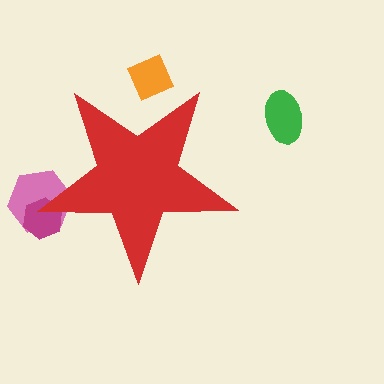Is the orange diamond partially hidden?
Yes, the orange diamond is partially hidden behind the red star.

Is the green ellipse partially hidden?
No, the green ellipse is fully visible.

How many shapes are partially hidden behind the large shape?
3 shapes are partially hidden.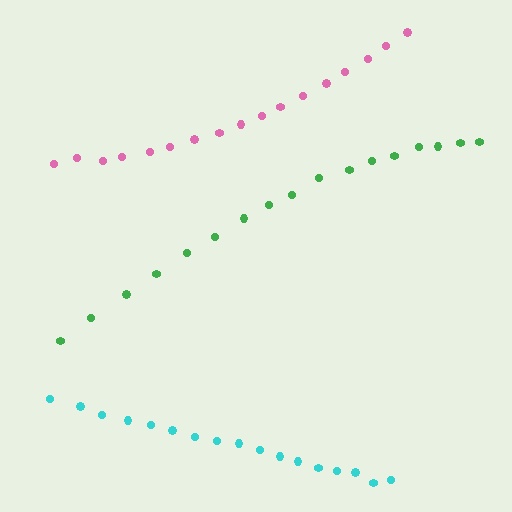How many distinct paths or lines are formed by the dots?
There are 3 distinct paths.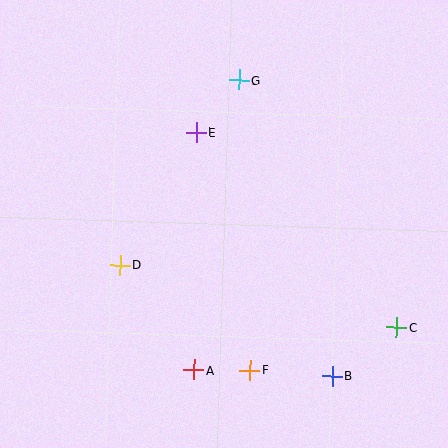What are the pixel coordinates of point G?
Point G is at (239, 80).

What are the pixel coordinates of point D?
Point D is at (120, 265).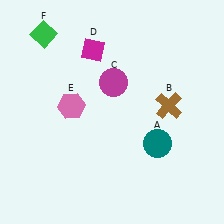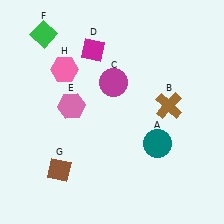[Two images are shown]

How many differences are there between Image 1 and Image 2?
There are 2 differences between the two images.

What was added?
A brown diamond (G), a pink hexagon (H) were added in Image 2.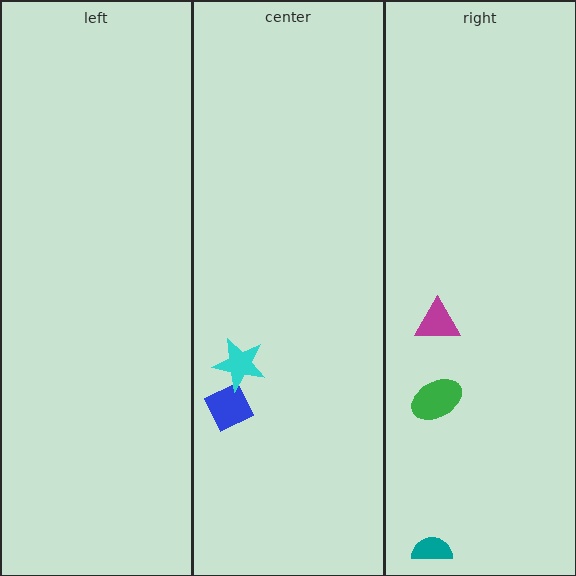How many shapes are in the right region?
3.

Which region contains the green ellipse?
The right region.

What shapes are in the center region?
The blue diamond, the cyan star.